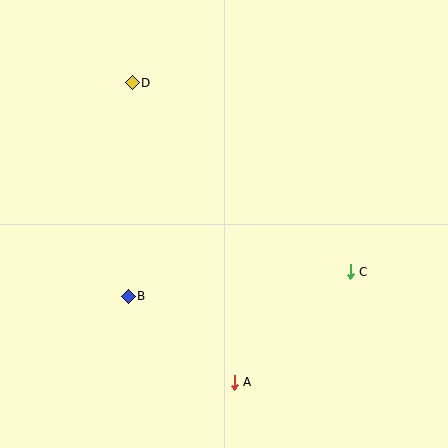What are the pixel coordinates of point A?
Point A is at (234, 382).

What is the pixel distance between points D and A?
The distance between D and A is 316 pixels.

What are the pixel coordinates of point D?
Point D is at (132, 83).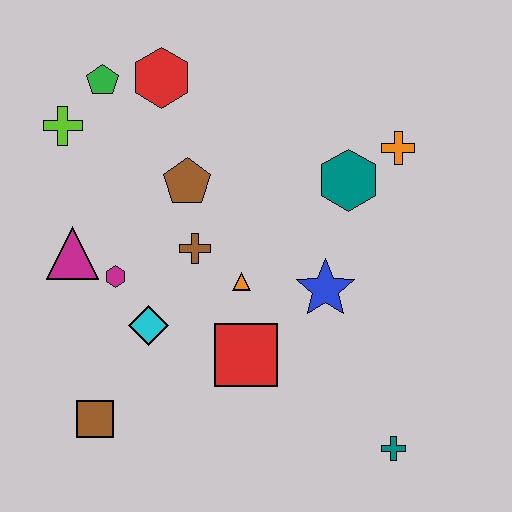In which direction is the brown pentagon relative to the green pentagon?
The brown pentagon is below the green pentagon.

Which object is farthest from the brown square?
The orange cross is farthest from the brown square.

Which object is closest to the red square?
The orange triangle is closest to the red square.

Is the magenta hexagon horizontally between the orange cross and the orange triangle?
No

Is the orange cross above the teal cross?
Yes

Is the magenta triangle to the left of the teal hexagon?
Yes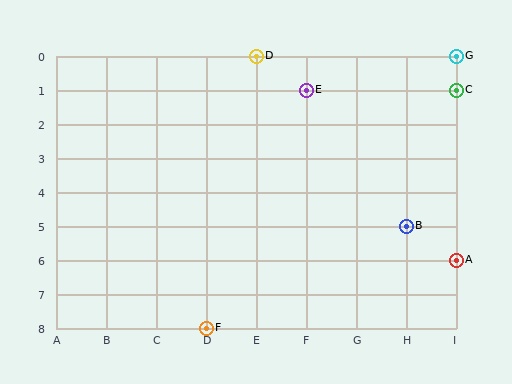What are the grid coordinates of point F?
Point F is at grid coordinates (D, 8).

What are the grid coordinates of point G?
Point G is at grid coordinates (I, 0).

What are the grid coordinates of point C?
Point C is at grid coordinates (I, 1).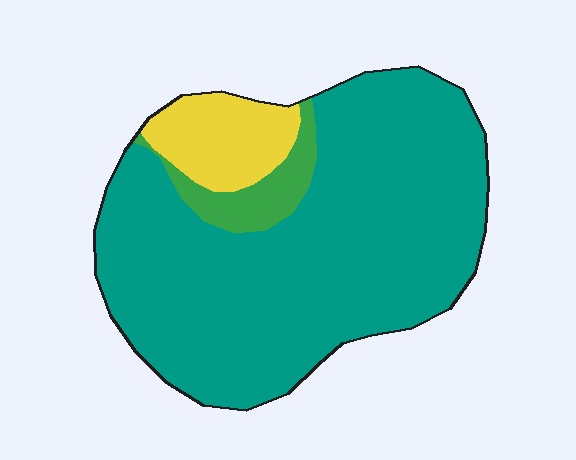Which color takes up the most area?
Teal, at roughly 80%.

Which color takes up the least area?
Green, at roughly 5%.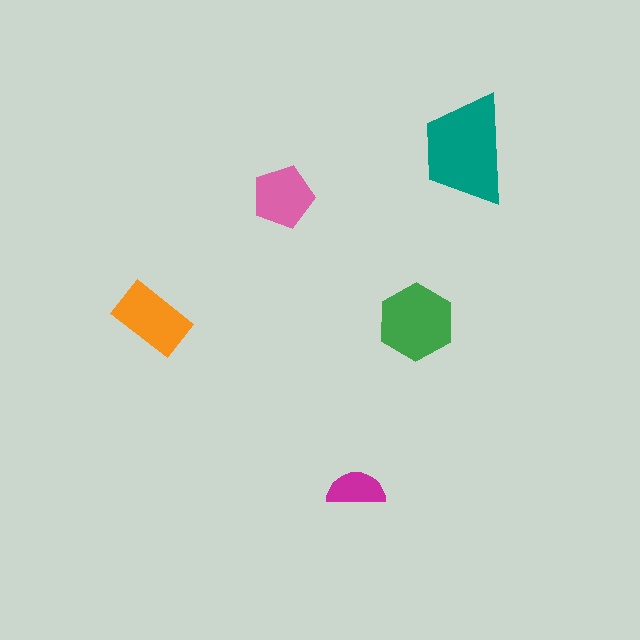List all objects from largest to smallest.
The teal trapezoid, the green hexagon, the orange rectangle, the pink pentagon, the magenta semicircle.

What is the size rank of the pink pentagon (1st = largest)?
4th.